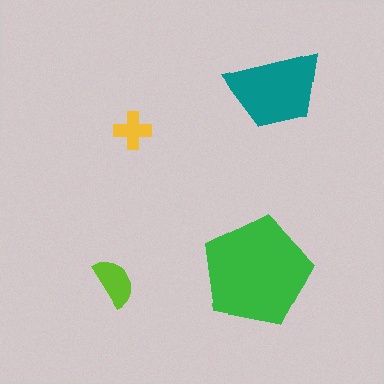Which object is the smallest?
The yellow cross.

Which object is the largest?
The green pentagon.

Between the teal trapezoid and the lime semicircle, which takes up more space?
The teal trapezoid.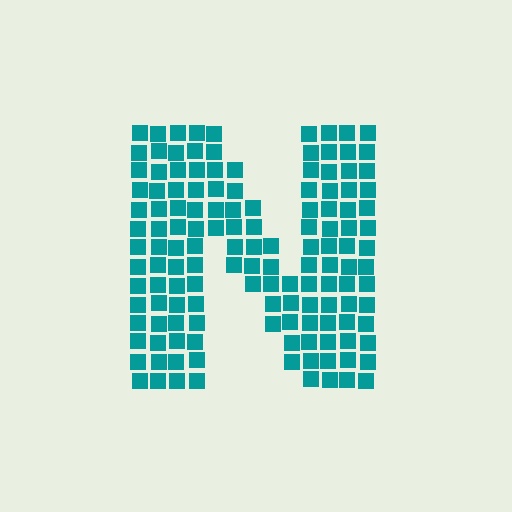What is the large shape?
The large shape is the letter N.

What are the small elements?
The small elements are squares.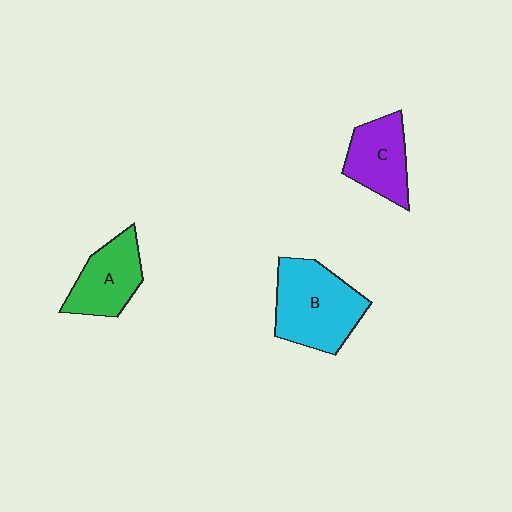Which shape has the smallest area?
Shape C (purple).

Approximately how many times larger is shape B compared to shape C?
Approximately 1.5 times.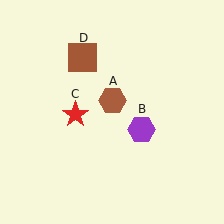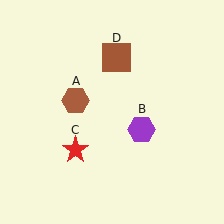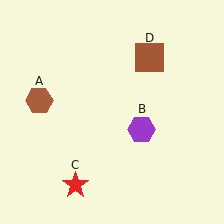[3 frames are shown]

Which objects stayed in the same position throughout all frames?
Purple hexagon (object B) remained stationary.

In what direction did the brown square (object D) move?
The brown square (object D) moved right.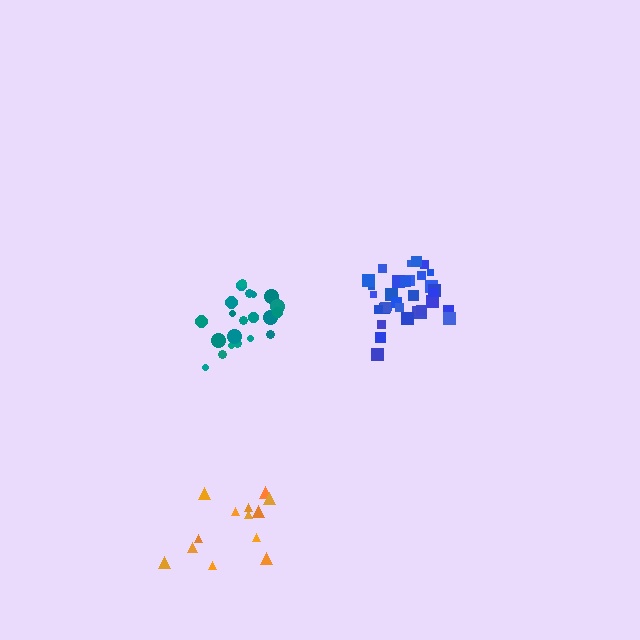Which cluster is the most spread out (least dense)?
Orange.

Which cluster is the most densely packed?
Blue.